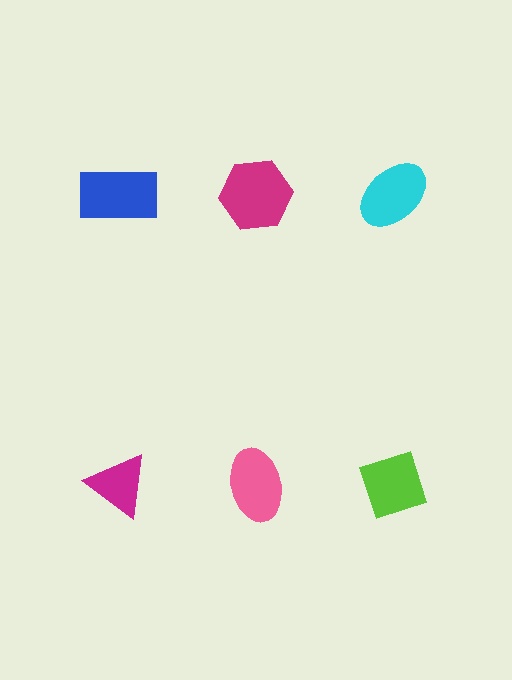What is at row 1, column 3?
A cyan ellipse.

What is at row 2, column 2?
A pink ellipse.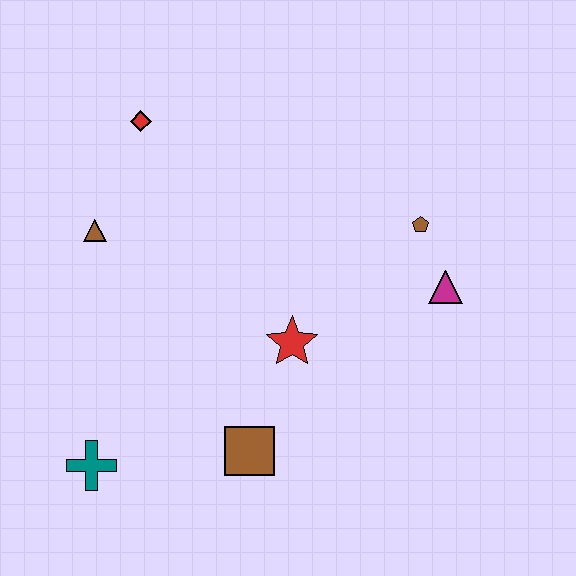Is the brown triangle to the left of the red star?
Yes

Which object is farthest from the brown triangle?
The magenta triangle is farthest from the brown triangle.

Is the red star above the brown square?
Yes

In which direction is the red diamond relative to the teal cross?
The red diamond is above the teal cross.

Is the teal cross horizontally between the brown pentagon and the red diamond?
No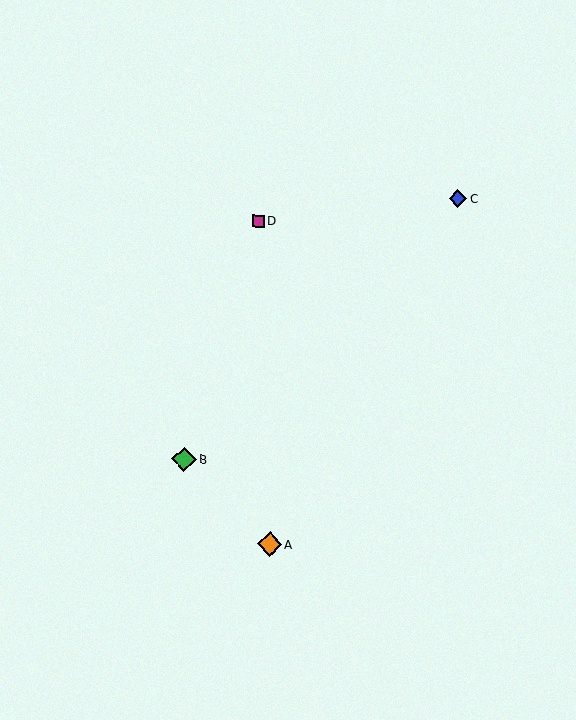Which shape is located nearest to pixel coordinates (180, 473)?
The green diamond (labeled B) at (184, 459) is nearest to that location.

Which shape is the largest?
The green diamond (labeled B) is the largest.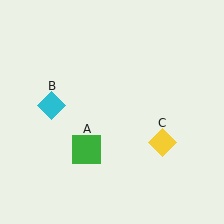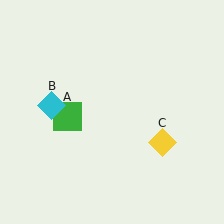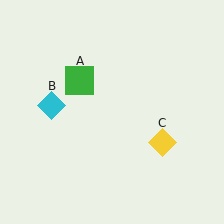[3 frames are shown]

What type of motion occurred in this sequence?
The green square (object A) rotated clockwise around the center of the scene.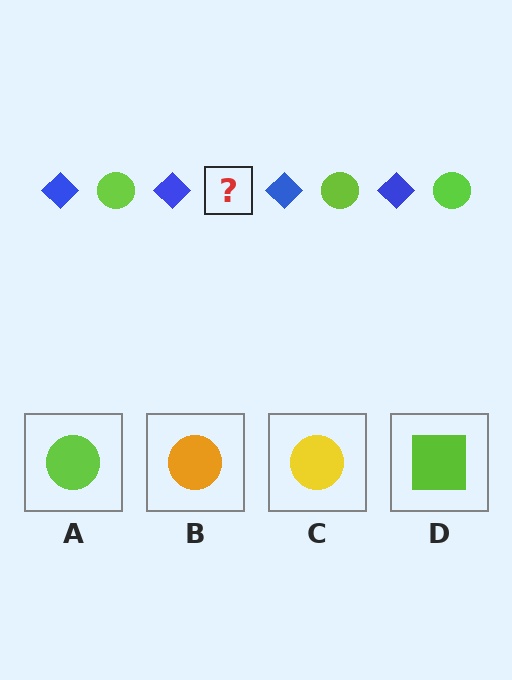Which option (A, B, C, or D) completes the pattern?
A.